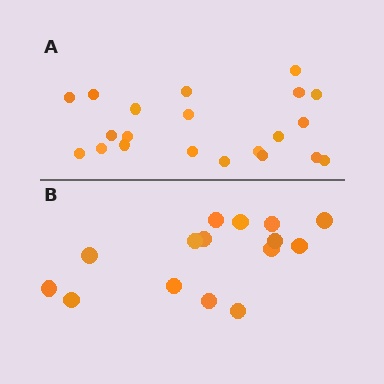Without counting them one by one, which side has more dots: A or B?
Region A (the top region) has more dots.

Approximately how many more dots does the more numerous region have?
Region A has about 6 more dots than region B.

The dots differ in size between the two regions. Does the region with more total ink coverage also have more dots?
No. Region B has more total ink coverage because its dots are larger, but region A actually contains more individual dots. Total area can be misleading — the number of items is what matters here.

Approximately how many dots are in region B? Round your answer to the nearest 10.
About 20 dots. (The exact count is 15, which rounds to 20.)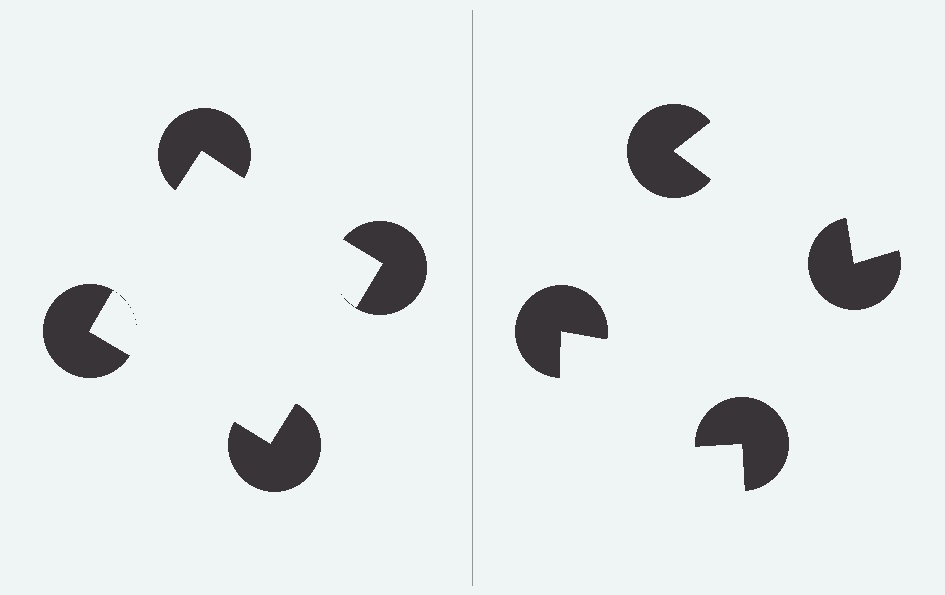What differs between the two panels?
The pac-man discs are positioned identically on both sides; only the wedge orientations differ. On the left they align to a square; on the right they are misaligned.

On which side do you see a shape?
An illusory square appears on the left side. On the right side the wedge cuts are rotated, so no coherent shape forms.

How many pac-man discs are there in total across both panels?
8 — 4 on each side.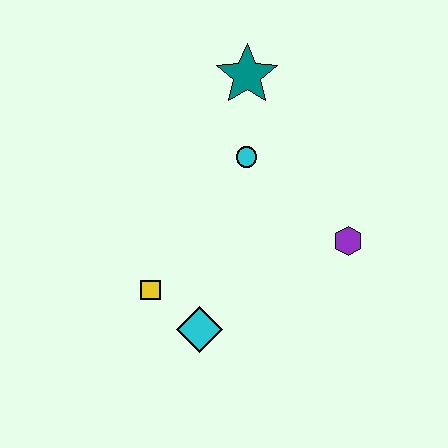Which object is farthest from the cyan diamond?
The teal star is farthest from the cyan diamond.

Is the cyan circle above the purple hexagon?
Yes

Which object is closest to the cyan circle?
The teal star is closest to the cyan circle.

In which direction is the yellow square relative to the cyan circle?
The yellow square is below the cyan circle.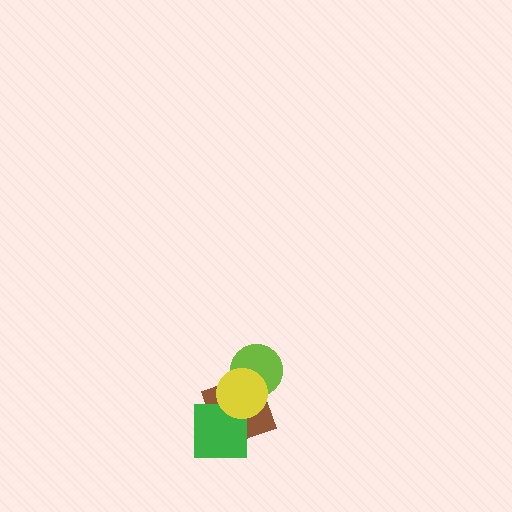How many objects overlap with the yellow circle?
3 objects overlap with the yellow circle.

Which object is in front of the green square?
The yellow circle is in front of the green square.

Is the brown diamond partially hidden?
Yes, it is partially covered by another shape.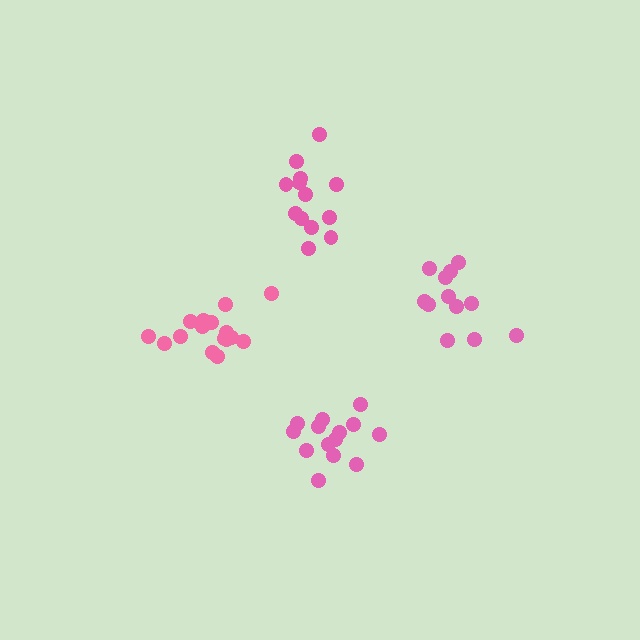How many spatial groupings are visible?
There are 4 spatial groupings.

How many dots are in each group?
Group 1: 13 dots, Group 2: 14 dots, Group 3: 16 dots, Group 4: 13 dots (56 total).